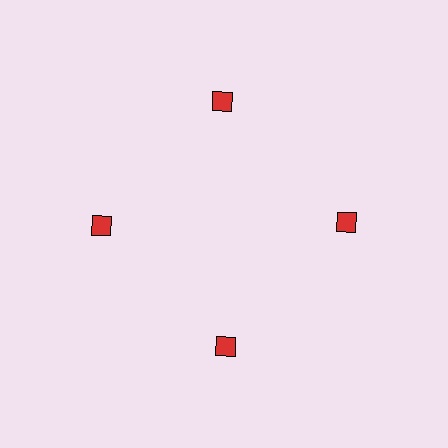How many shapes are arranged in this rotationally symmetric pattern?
There are 4 shapes, arranged in 4 groups of 1.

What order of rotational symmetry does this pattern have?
This pattern has 4-fold rotational symmetry.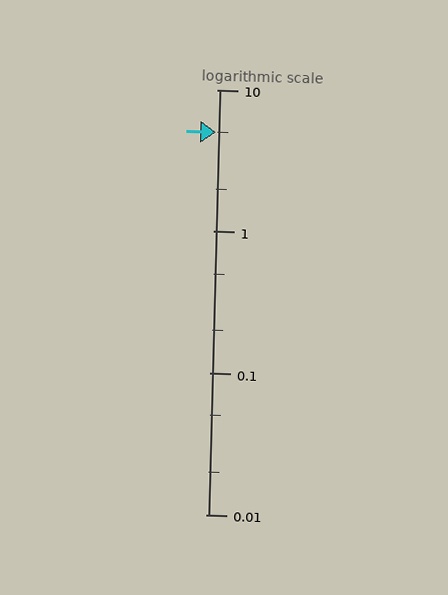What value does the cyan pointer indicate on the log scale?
The pointer indicates approximately 5.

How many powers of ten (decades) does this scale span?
The scale spans 3 decades, from 0.01 to 10.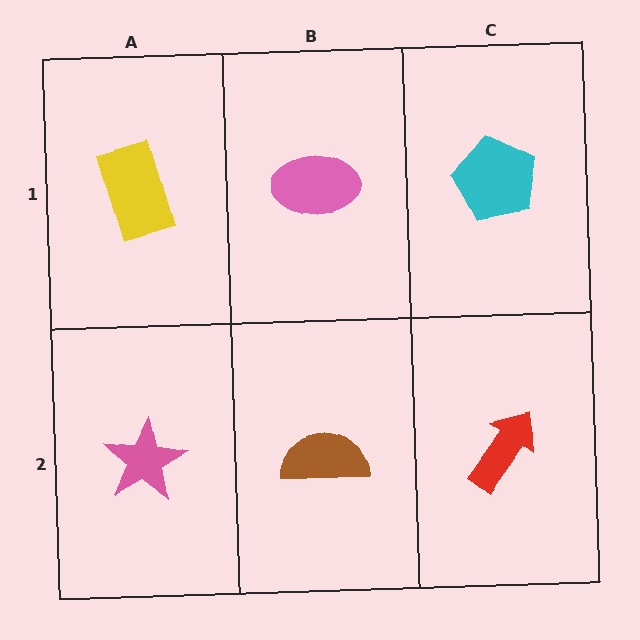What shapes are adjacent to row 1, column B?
A brown semicircle (row 2, column B), a yellow rectangle (row 1, column A), a cyan pentagon (row 1, column C).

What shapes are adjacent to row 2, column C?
A cyan pentagon (row 1, column C), a brown semicircle (row 2, column B).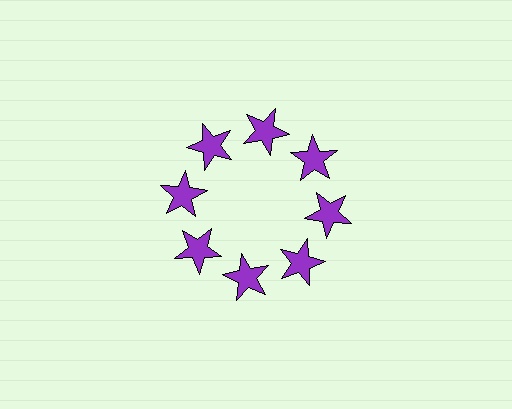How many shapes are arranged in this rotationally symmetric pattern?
There are 8 shapes, arranged in 8 groups of 1.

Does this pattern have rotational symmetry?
Yes, this pattern has 8-fold rotational symmetry. It looks the same after rotating 45 degrees around the center.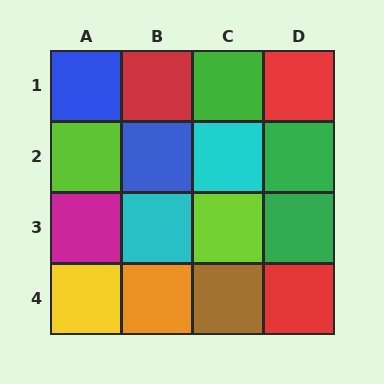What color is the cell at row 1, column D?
Red.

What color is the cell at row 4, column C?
Brown.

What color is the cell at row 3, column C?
Lime.